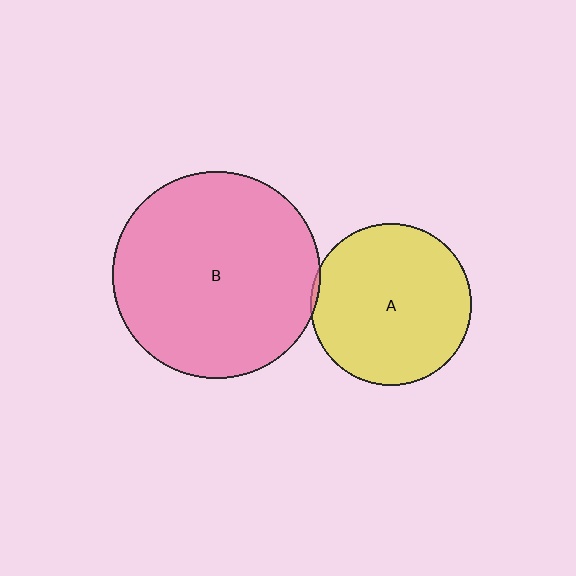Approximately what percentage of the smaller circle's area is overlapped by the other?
Approximately 5%.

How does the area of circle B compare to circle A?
Approximately 1.7 times.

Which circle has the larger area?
Circle B (pink).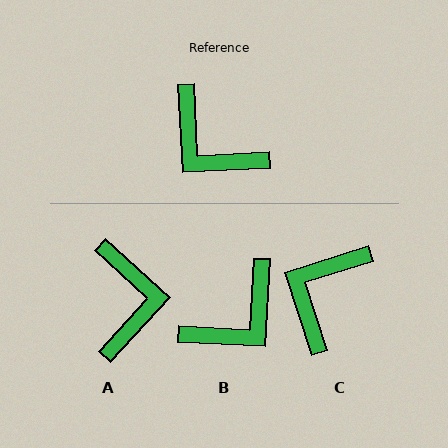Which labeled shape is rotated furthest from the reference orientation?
A, about 135 degrees away.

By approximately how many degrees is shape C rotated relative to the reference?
Approximately 75 degrees clockwise.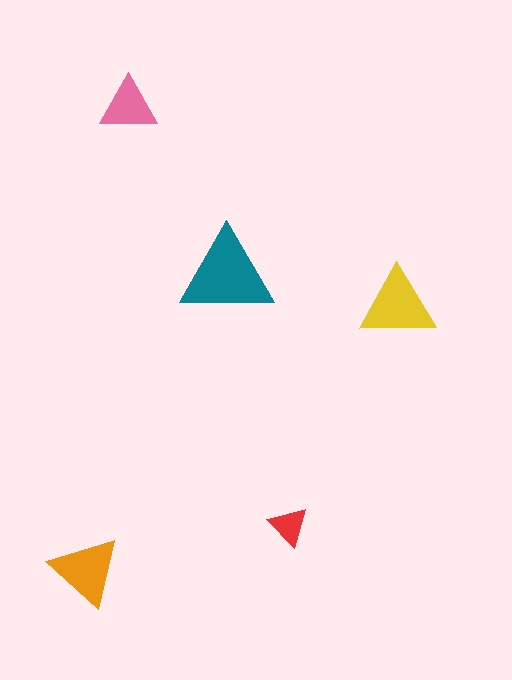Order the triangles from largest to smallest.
the teal one, the yellow one, the orange one, the pink one, the red one.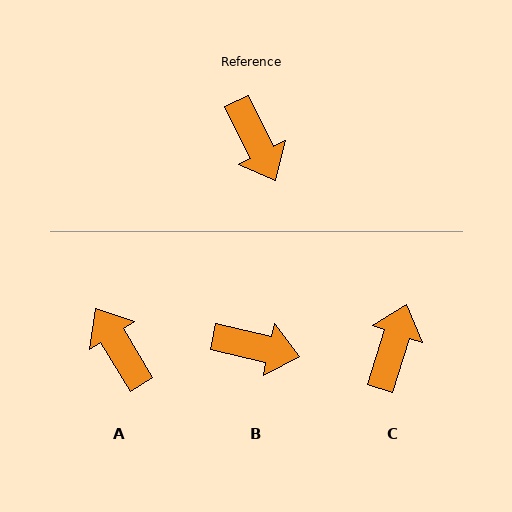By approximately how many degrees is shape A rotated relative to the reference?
Approximately 175 degrees clockwise.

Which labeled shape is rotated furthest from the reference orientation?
A, about 175 degrees away.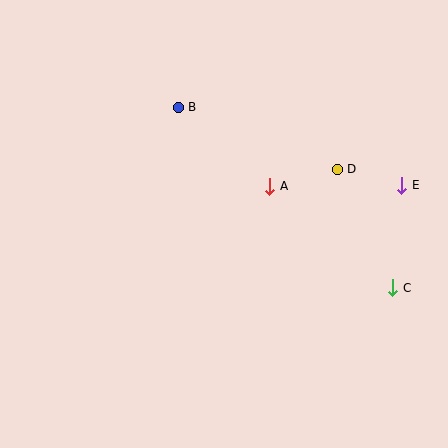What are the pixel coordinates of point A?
Point A is at (270, 186).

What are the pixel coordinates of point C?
Point C is at (393, 288).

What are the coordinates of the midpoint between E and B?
The midpoint between E and B is at (290, 146).